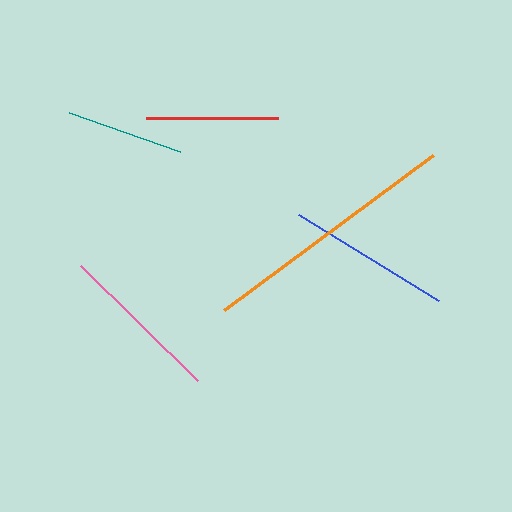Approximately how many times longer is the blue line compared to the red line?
The blue line is approximately 1.2 times the length of the red line.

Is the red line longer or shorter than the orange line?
The orange line is longer than the red line.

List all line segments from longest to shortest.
From longest to shortest: orange, pink, blue, red, teal.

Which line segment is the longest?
The orange line is the longest at approximately 260 pixels.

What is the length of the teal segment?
The teal segment is approximately 117 pixels long.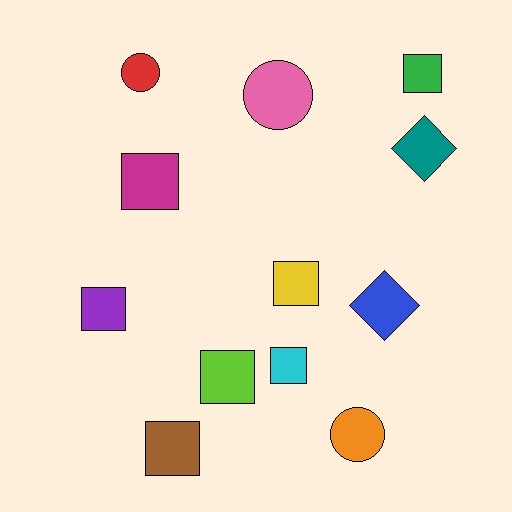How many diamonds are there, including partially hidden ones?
There are 2 diamonds.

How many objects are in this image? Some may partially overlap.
There are 12 objects.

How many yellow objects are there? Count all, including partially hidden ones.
There is 1 yellow object.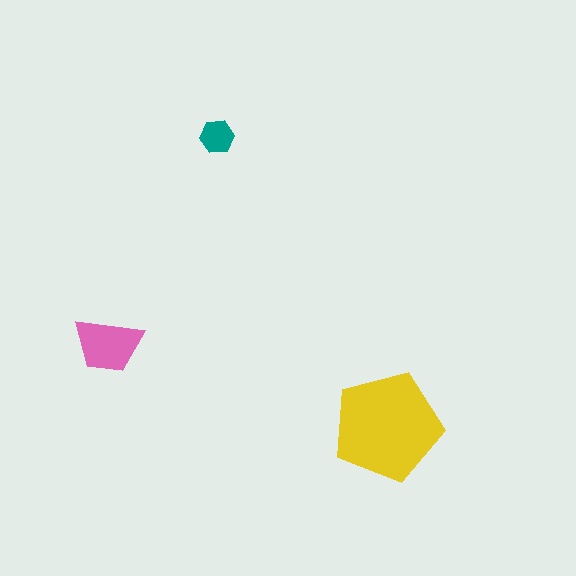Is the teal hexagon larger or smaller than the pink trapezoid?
Smaller.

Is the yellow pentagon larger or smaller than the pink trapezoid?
Larger.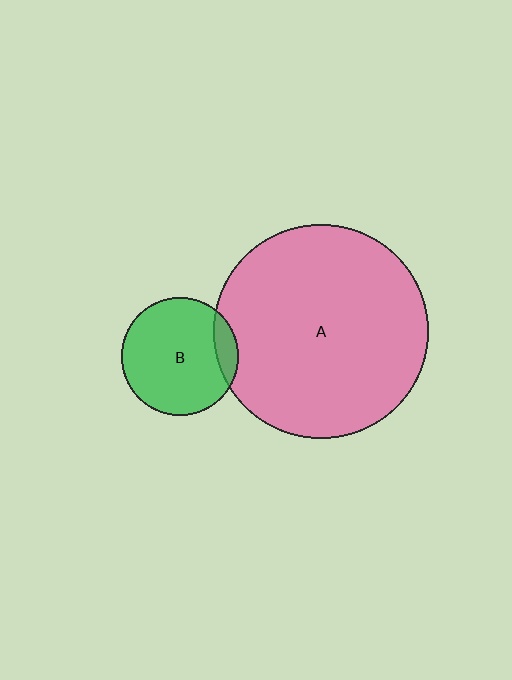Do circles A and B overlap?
Yes.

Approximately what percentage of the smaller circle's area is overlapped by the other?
Approximately 10%.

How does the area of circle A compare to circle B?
Approximately 3.4 times.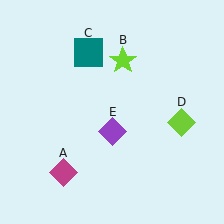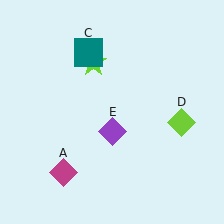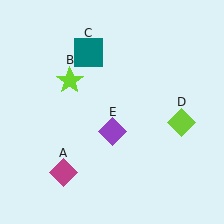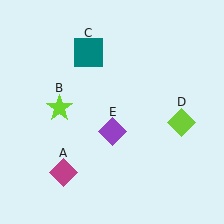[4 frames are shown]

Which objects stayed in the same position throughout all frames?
Magenta diamond (object A) and teal square (object C) and lime diamond (object D) and purple diamond (object E) remained stationary.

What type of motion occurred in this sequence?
The lime star (object B) rotated counterclockwise around the center of the scene.